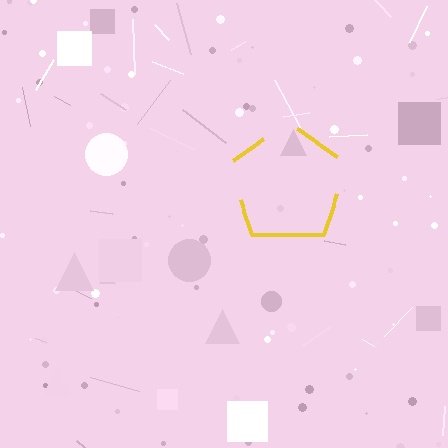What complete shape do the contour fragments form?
The contour fragments form a pentagon.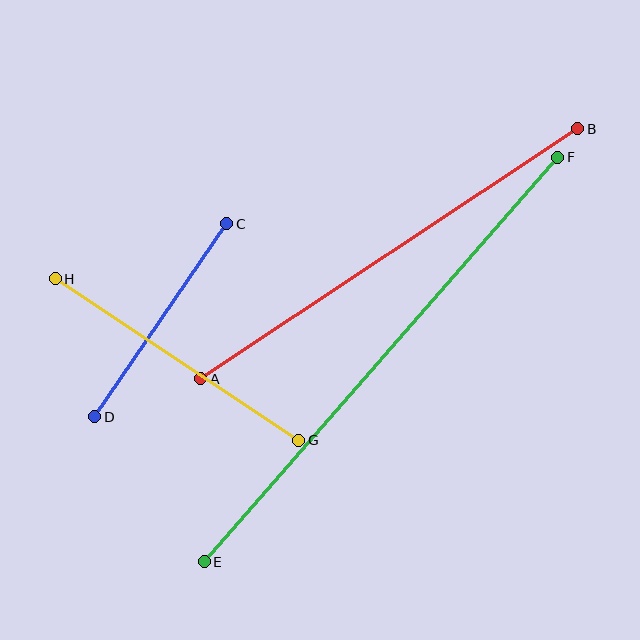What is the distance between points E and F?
The distance is approximately 537 pixels.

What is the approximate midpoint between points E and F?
The midpoint is at approximately (381, 359) pixels.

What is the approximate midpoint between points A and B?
The midpoint is at approximately (389, 254) pixels.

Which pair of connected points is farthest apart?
Points E and F are farthest apart.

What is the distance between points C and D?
The distance is approximately 234 pixels.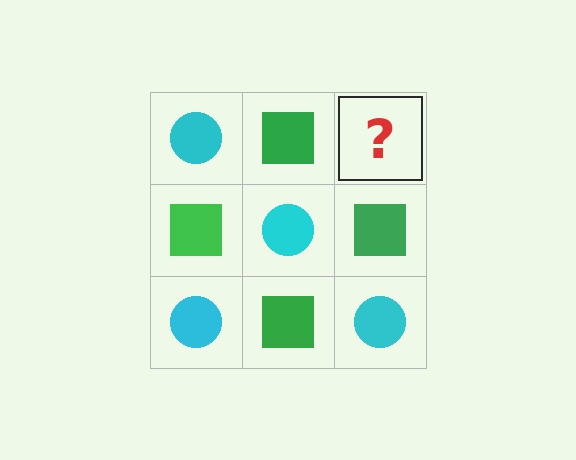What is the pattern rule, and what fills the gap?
The rule is that it alternates cyan circle and green square in a checkerboard pattern. The gap should be filled with a cyan circle.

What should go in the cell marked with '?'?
The missing cell should contain a cyan circle.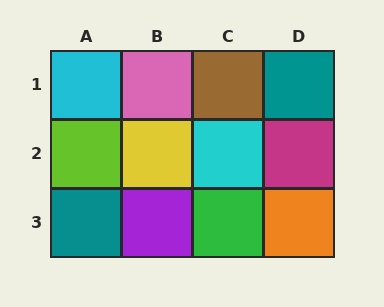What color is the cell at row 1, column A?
Cyan.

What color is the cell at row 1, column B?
Pink.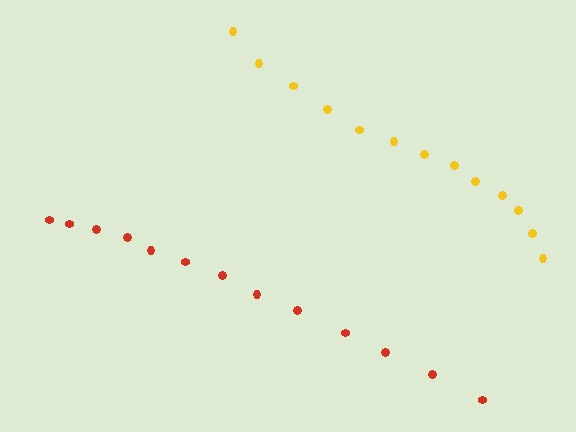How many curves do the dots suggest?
There are 2 distinct paths.